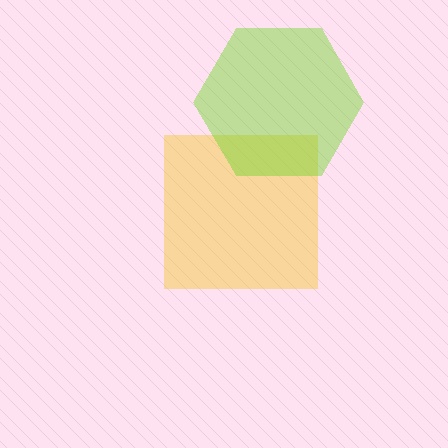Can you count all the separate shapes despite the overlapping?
Yes, there are 2 separate shapes.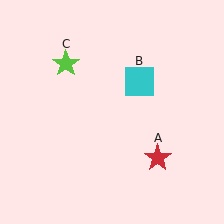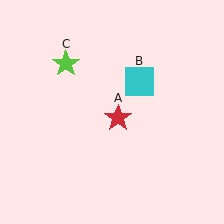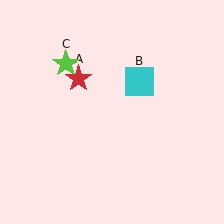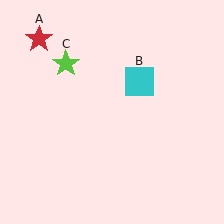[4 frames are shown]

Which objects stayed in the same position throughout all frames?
Cyan square (object B) and lime star (object C) remained stationary.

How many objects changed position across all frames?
1 object changed position: red star (object A).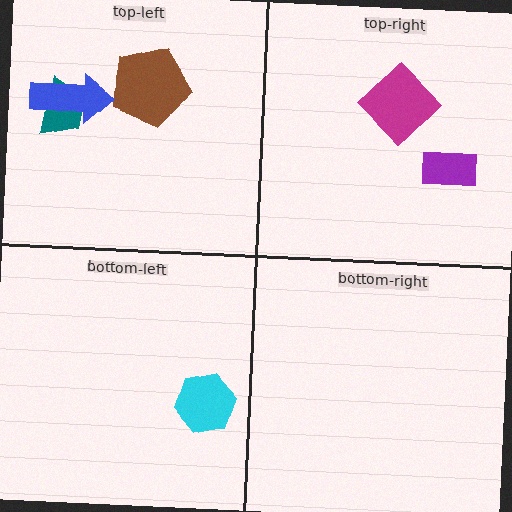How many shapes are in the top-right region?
2.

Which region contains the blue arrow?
The top-left region.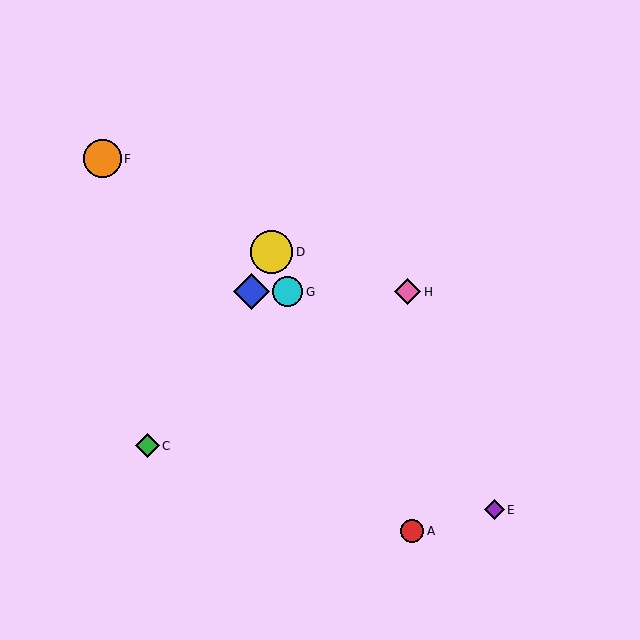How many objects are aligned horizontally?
3 objects (B, G, H) are aligned horizontally.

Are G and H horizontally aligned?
Yes, both are at y≈292.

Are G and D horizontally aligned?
No, G is at y≈292 and D is at y≈252.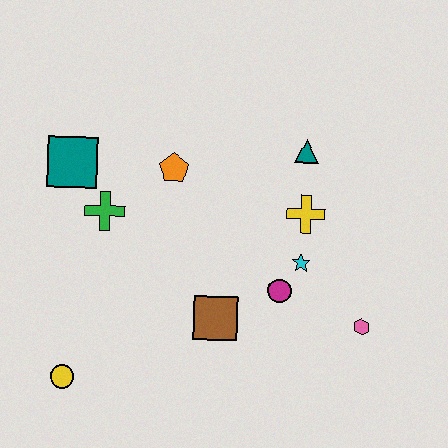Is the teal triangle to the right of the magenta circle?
Yes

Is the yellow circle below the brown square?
Yes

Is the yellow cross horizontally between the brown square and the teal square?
No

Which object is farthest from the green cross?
The pink hexagon is farthest from the green cross.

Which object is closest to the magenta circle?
The cyan star is closest to the magenta circle.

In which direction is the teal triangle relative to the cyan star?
The teal triangle is above the cyan star.